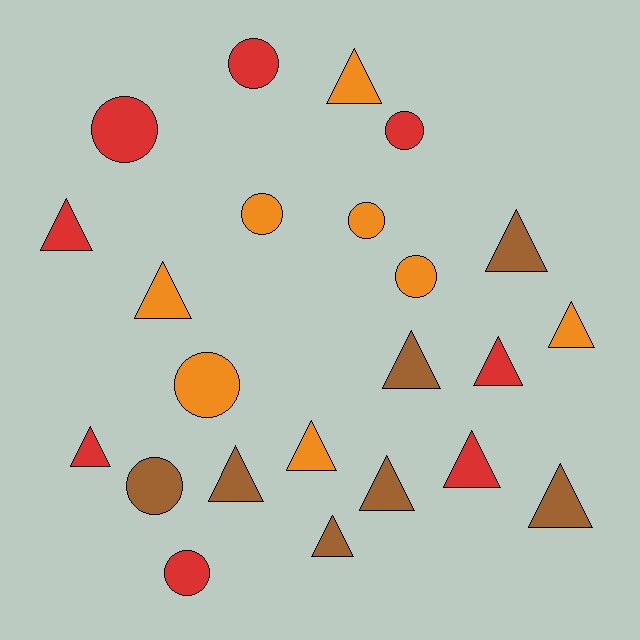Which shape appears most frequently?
Triangle, with 14 objects.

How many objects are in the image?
There are 23 objects.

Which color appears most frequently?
Orange, with 8 objects.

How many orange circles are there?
There are 4 orange circles.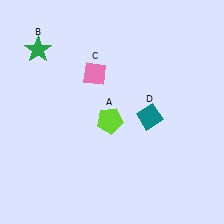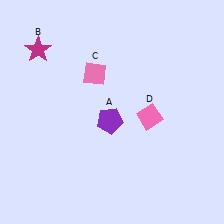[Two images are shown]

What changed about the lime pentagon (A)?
In Image 1, A is lime. In Image 2, it changed to purple.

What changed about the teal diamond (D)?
In Image 1, D is teal. In Image 2, it changed to pink.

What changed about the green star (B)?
In Image 1, B is green. In Image 2, it changed to magenta.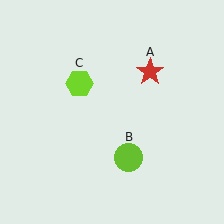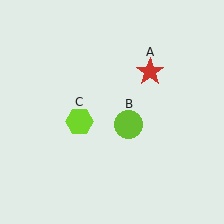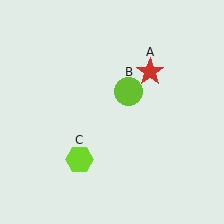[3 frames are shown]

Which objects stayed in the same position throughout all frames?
Red star (object A) remained stationary.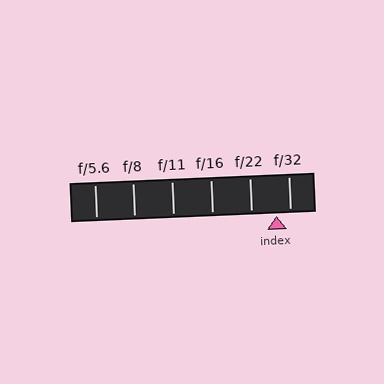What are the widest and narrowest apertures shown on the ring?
The widest aperture shown is f/5.6 and the narrowest is f/32.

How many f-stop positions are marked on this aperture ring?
There are 6 f-stop positions marked.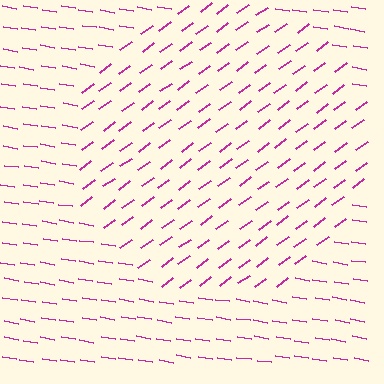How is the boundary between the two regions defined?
The boundary is defined purely by a change in line orientation (approximately 45 degrees difference). All lines are the same color and thickness.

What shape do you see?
I see a circle.